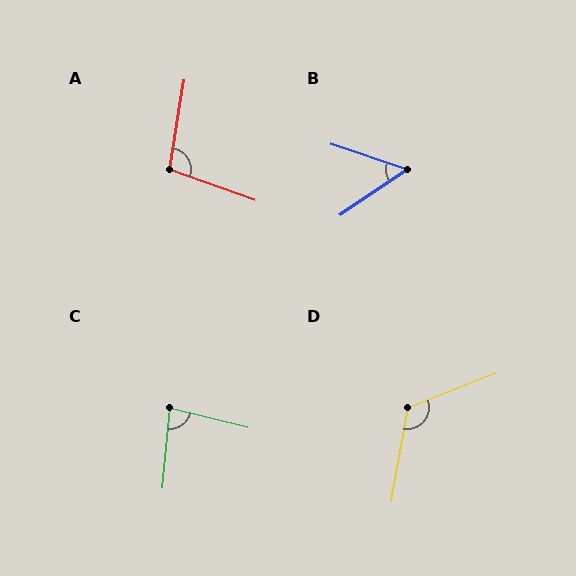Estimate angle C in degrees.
Approximately 81 degrees.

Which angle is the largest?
D, at approximately 121 degrees.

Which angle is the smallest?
B, at approximately 52 degrees.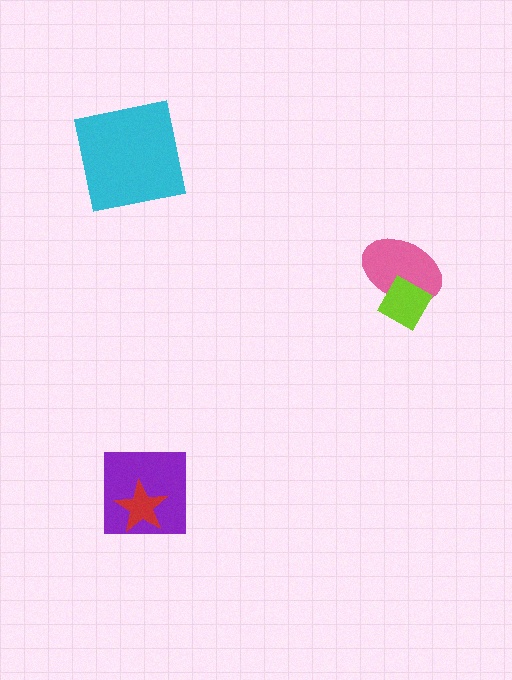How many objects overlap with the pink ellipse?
1 object overlaps with the pink ellipse.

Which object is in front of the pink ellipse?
The lime diamond is in front of the pink ellipse.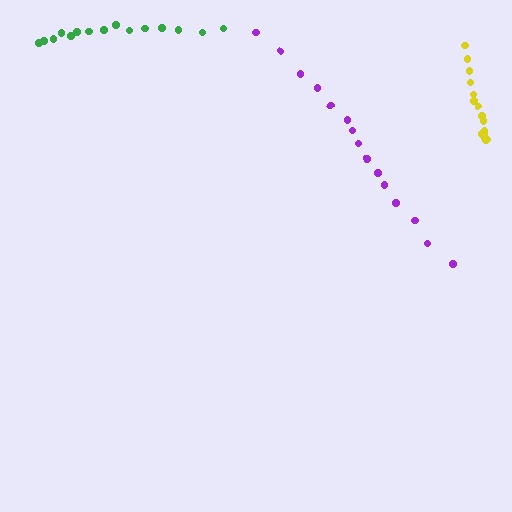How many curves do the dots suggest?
There are 3 distinct paths.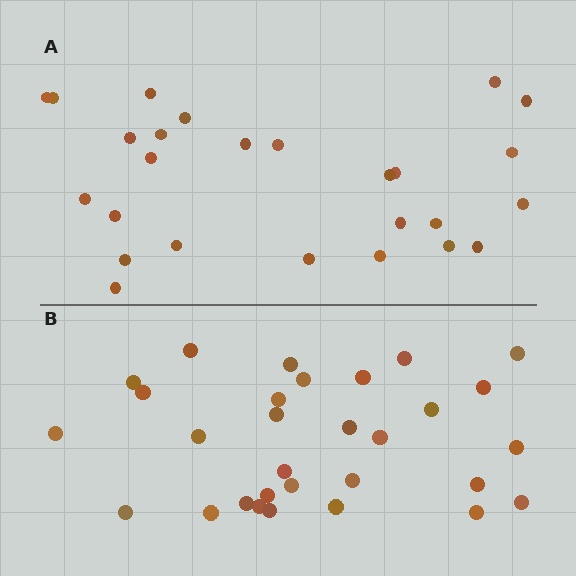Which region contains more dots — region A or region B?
Region B (the bottom region) has more dots.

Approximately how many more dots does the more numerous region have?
Region B has about 4 more dots than region A.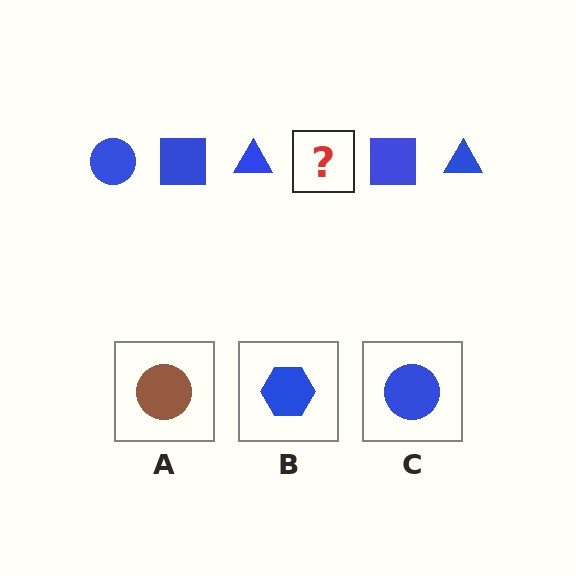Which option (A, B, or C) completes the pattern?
C.